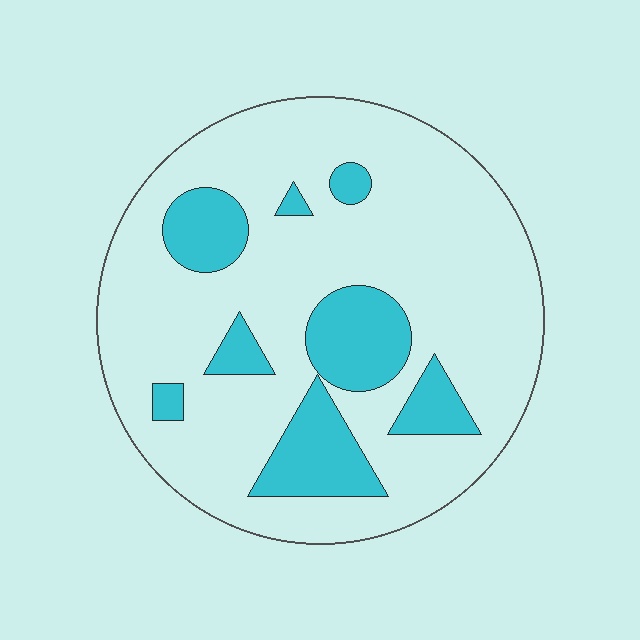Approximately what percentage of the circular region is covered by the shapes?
Approximately 20%.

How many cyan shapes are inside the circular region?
8.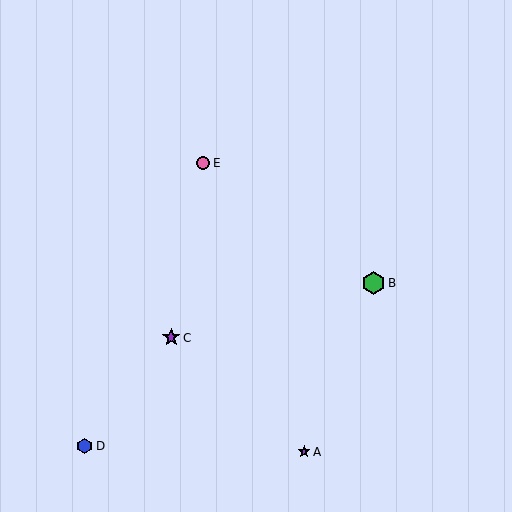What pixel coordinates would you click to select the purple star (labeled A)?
Click at (304, 452) to select the purple star A.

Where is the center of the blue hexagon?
The center of the blue hexagon is at (85, 446).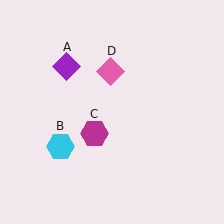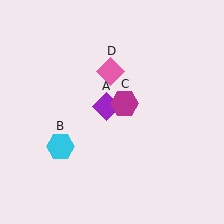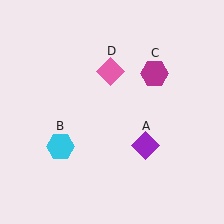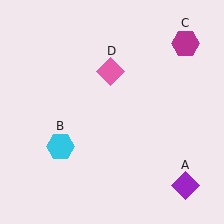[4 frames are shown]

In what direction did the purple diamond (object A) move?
The purple diamond (object A) moved down and to the right.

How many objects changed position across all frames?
2 objects changed position: purple diamond (object A), magenta hexagon (object C).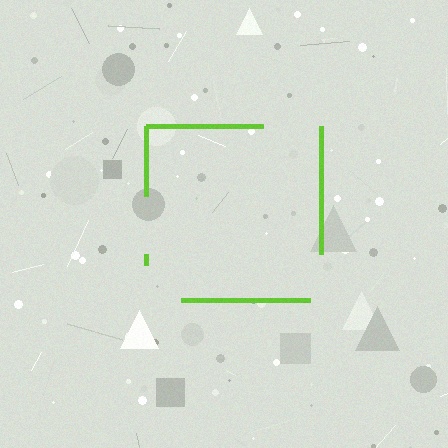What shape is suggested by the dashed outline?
The dashed outline suggests a square.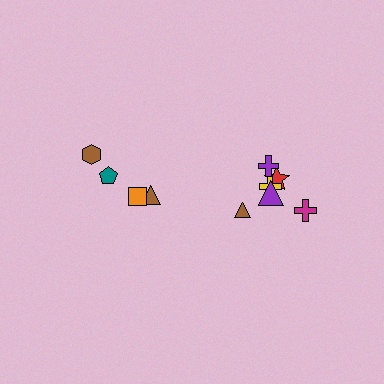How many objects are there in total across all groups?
There are 10 objects.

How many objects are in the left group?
There are 4 objects.